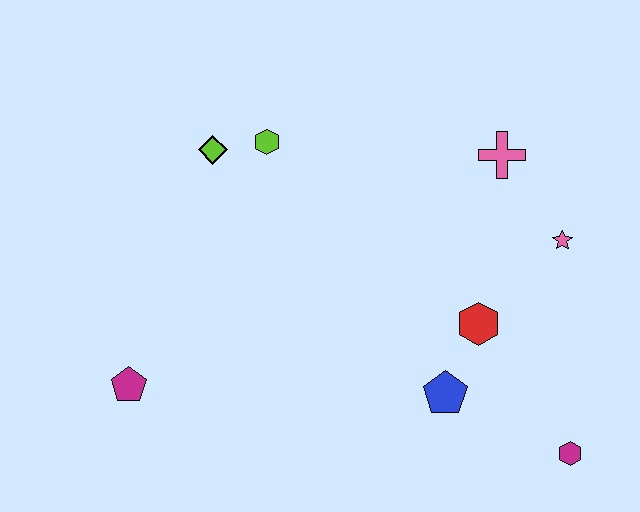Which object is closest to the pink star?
The pink cross is closest to the pink star.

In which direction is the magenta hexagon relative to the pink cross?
The magenta hexagon is below the pink cross.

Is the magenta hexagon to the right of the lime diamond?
Yes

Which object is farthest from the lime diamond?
The magenta hexagon is farthest from the lime diamond.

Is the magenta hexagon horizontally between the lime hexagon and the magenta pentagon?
No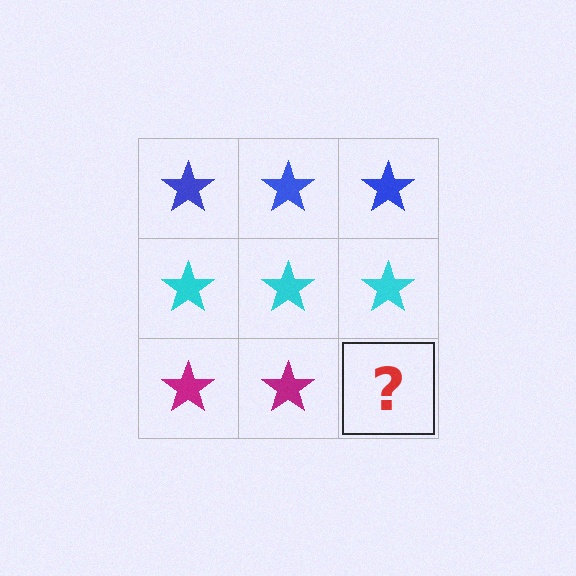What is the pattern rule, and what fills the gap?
The rule is that each row has a consistent color. The gap should be filled with a magenta star.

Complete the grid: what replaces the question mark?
The question mark should be replaced with a magenta star.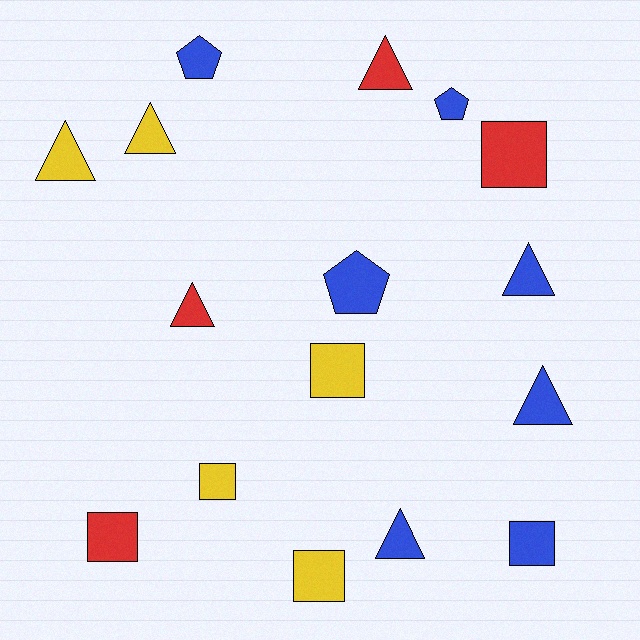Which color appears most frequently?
Blue, with 7 objects.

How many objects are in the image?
There are 16 objects.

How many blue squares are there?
There is 1 blue square.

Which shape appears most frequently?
Triangle, with 7 objects.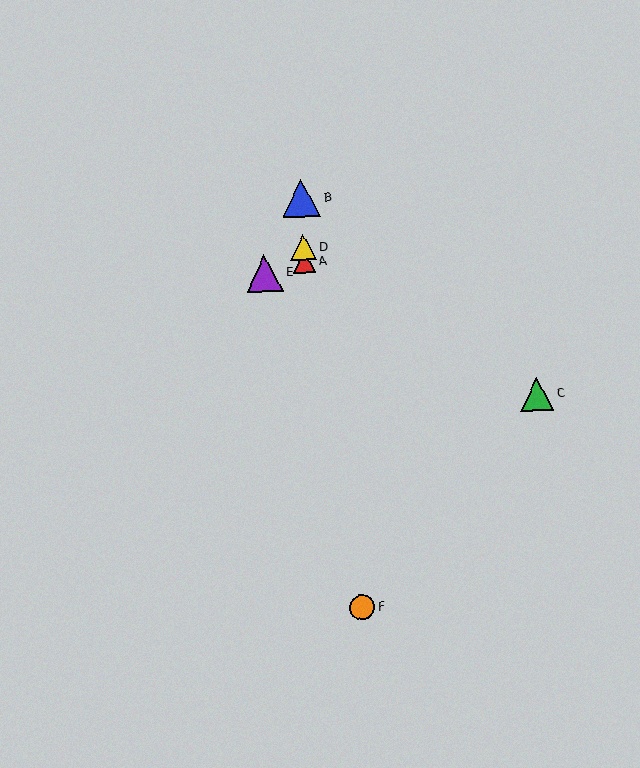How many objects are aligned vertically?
3 objects (A, B, D) are aligned vertically.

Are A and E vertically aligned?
No, A is at x≈304 and E is at x≈264.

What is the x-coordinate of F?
Object F is at x≈362.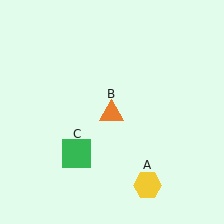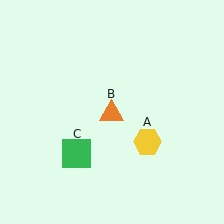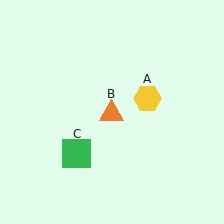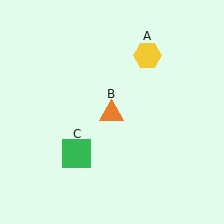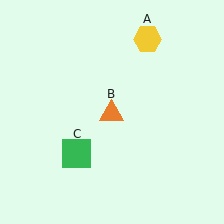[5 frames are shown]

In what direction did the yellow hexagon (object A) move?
The yellow hexagon (object A) moved up.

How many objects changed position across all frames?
1 object changed position: yellow hexagon (object A).